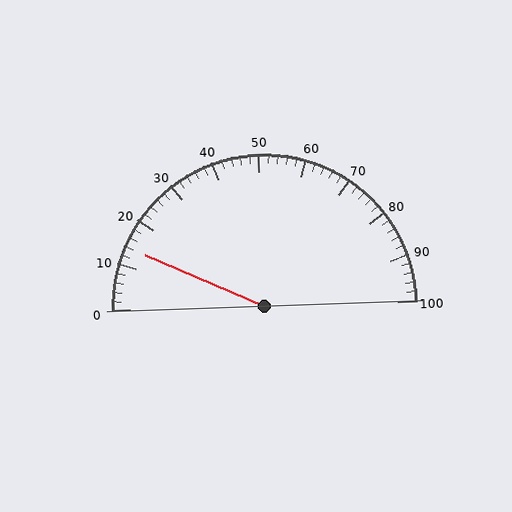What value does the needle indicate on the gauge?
The needle indicates approximately 14.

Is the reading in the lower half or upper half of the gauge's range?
The reading is in the lower half of the range (0 to 100).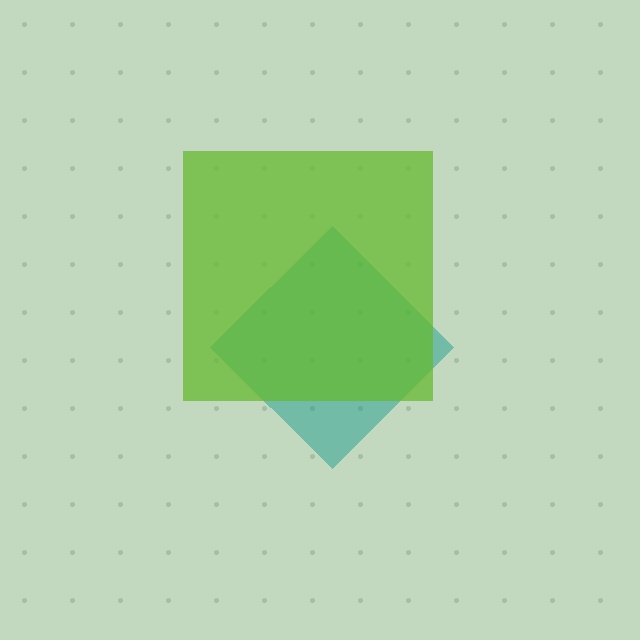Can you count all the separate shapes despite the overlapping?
Yes, there are 2 separate shapes.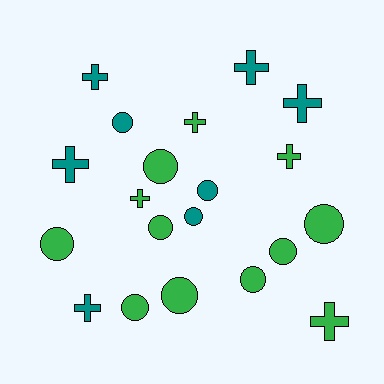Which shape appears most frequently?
Circle, with 11 objects.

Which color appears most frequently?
Green, with 12 objects.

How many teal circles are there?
There are 3 teal circles.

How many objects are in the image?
There are 20 objects.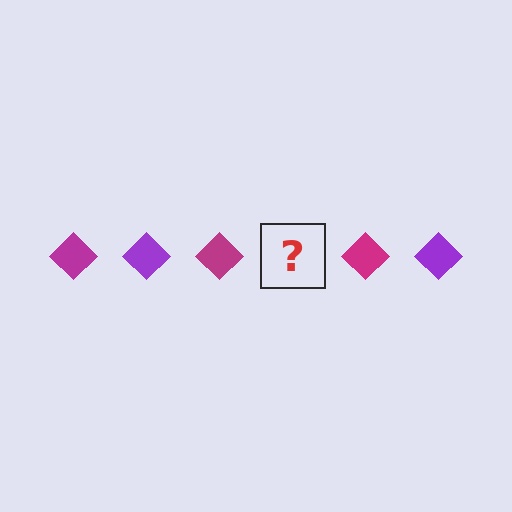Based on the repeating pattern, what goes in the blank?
The blank should be a purple diamond.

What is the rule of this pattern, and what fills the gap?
The rule is that the pattern cycles through magenta, purple diamonds. The gap should be filled with a purple diamond.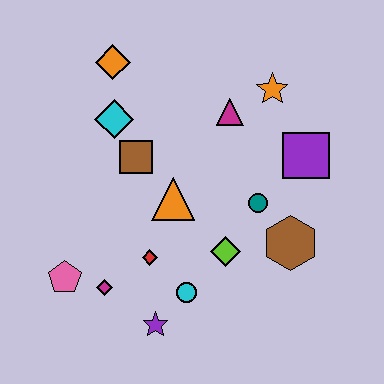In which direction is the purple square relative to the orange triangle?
The purple square is to the right of the orange triangle.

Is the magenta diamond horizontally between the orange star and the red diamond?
No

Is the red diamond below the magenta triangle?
Yes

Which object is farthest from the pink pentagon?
The orange star is farthest from the pink pentagon.